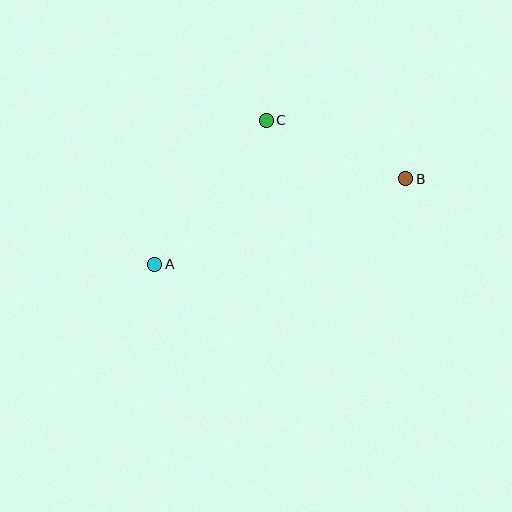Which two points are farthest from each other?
Points A and B are farthest from each other.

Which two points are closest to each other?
Points B and C are closest to each other.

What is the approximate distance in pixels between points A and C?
The distance between A and C is approximately 182 pixels.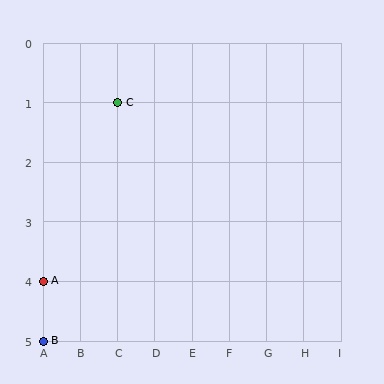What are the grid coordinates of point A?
Point A is at grid coordinates (A, 4).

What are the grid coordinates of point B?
Point B is at grid coordinates (A, 5).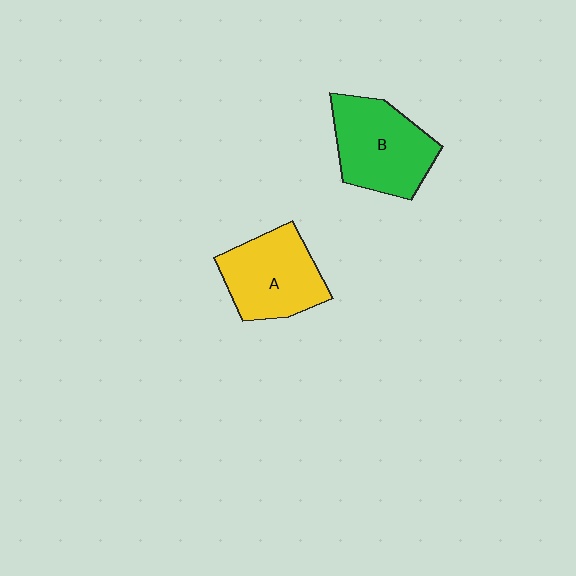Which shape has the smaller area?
Shape A (yellow).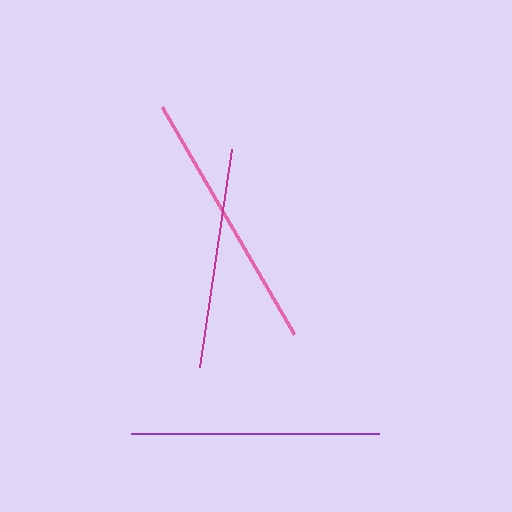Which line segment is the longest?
The pink line is the longest at approximately 263 pixels.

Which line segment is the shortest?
The magenta line is the shortest at approximately 220 pixels.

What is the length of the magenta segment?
The magenta segment is approximately 220 pixels long.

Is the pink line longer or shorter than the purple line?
The pink line is longer than the purple line.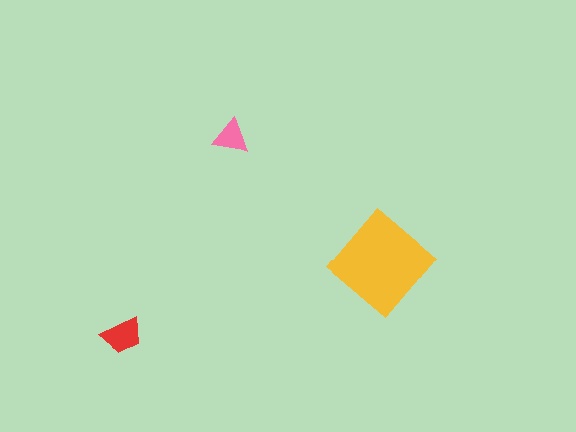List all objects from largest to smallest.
The yellow diamond, the red trapezoid, the pink triangle.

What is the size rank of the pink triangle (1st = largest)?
3rd.